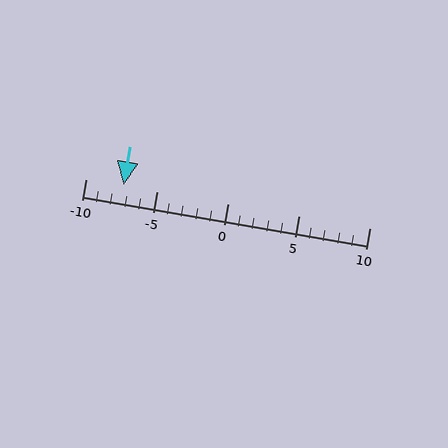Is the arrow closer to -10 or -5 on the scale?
The arrow is closer to -5.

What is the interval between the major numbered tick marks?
The major tick marks are spaced 5 units apart.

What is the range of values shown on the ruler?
The ruler shows values from -10 to 10.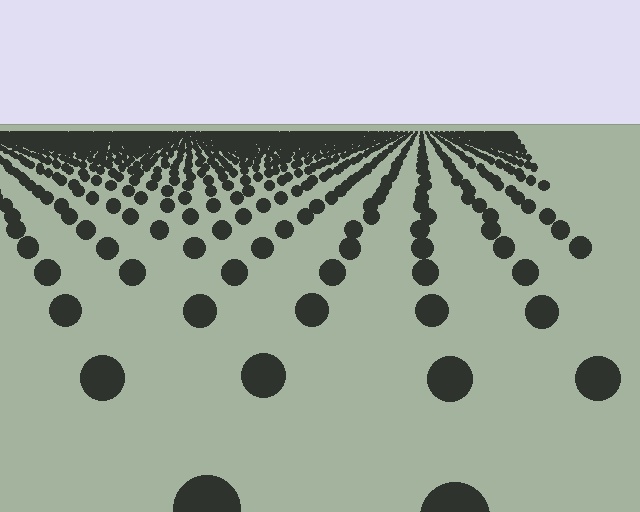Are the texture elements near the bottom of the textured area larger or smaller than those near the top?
Larger. Near the bottom, elements are closer to the viewer and appear at a bigger on-screen size.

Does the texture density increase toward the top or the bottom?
Density increases toward the top.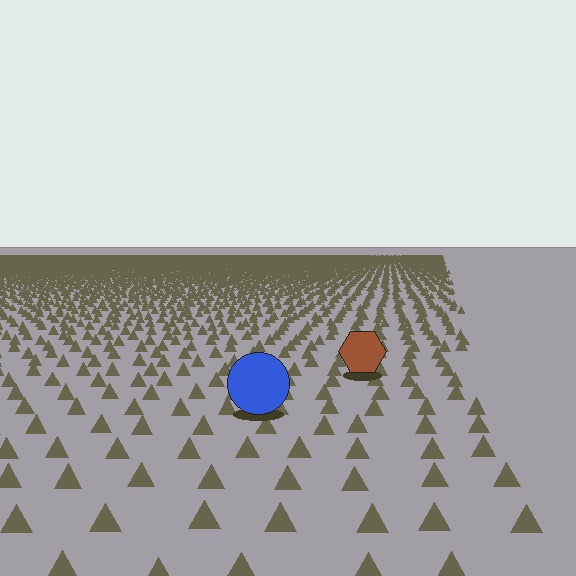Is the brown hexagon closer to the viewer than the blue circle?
No. The blue circle is closer — you can tell from the texture gradient: the ground texture is coarser near it.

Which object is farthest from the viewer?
The brown hexagon is farthest from the viewer. It appears smaller and the ground texture around it is denser.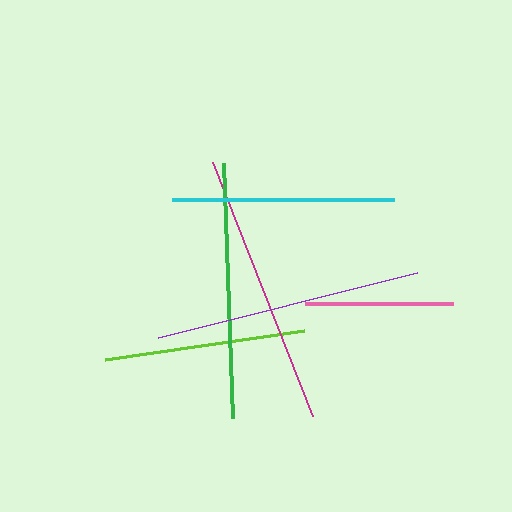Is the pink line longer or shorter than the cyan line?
The cyan line is longer than the pink line.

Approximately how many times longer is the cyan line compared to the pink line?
The cyan line is approximately 1.5 times the length of the pink line.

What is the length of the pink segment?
The pink segment is approximately 148 pixels long.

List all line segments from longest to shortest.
From longest to shortest: magenta, purple, green, cyan, lime, pink.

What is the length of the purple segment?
The purple segment is approximately 267 pixels long.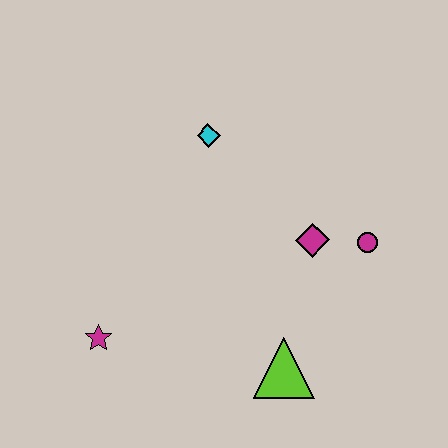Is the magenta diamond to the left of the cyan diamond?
No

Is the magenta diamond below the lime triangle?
No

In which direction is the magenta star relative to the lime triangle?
The magenta star is to the left of the lime triangle.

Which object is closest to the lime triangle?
The magenta diamond is closest to the lime triangle.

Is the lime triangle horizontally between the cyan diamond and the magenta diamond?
Yes